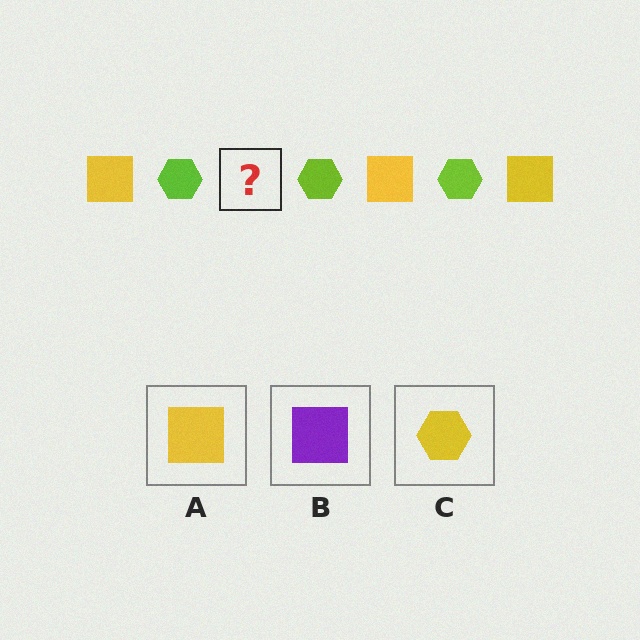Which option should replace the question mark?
Option A.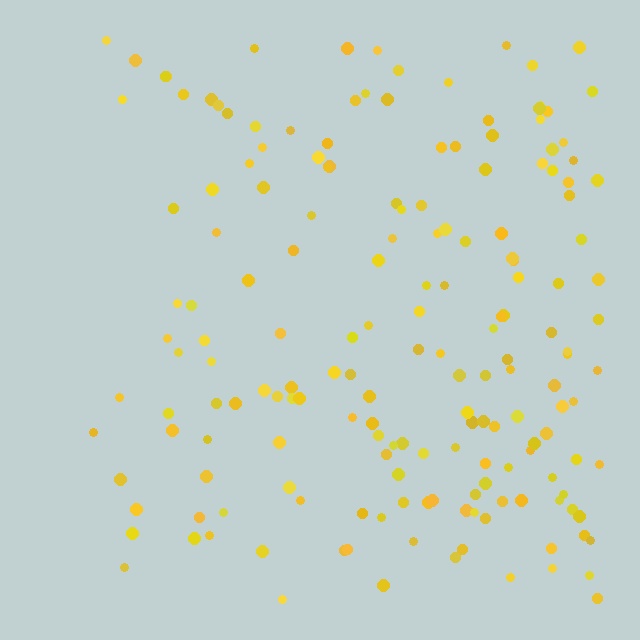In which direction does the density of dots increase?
From left to right, with the right side densest.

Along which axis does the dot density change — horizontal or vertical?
Horizontal.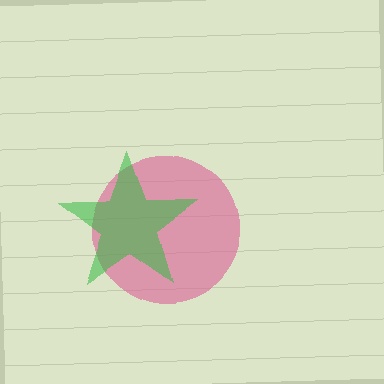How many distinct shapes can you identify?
There are 2 distinct shapes: a pink circle, a green star.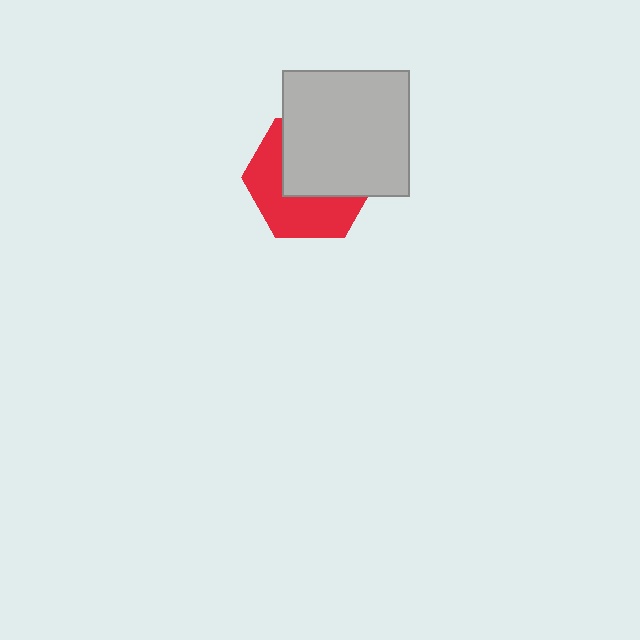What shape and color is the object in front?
The object in front is a light gray square.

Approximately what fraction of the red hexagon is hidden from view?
Roughly 53% of the red hexagon is hidden behind the light gray square.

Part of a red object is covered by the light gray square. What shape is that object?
It is a hexagon.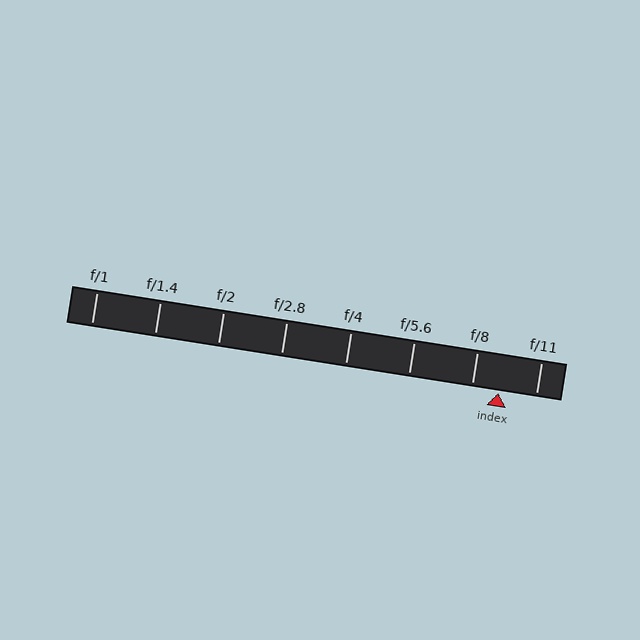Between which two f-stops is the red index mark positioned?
The index mark is between f/8 and f/11.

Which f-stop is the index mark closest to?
The index mark is closest to f/8.